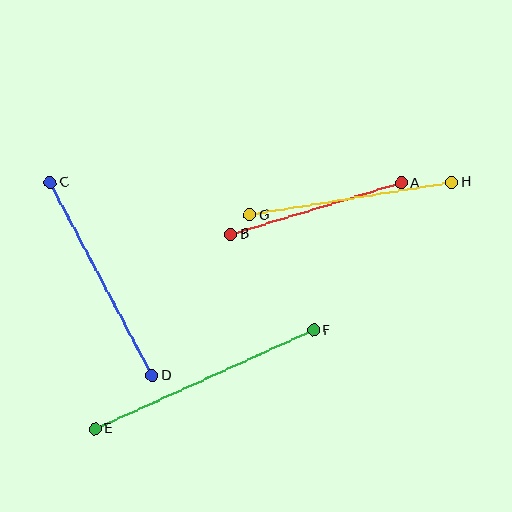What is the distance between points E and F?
The distance is approximately 240 pixels.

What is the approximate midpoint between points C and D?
The midpoint is at approximately (101, 279) pixels.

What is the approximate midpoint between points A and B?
The midpoint is at approximately (316, 209) pixels.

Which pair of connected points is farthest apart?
Points E and F are farthest apart.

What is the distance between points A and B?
The distance is approximately 178 pixels.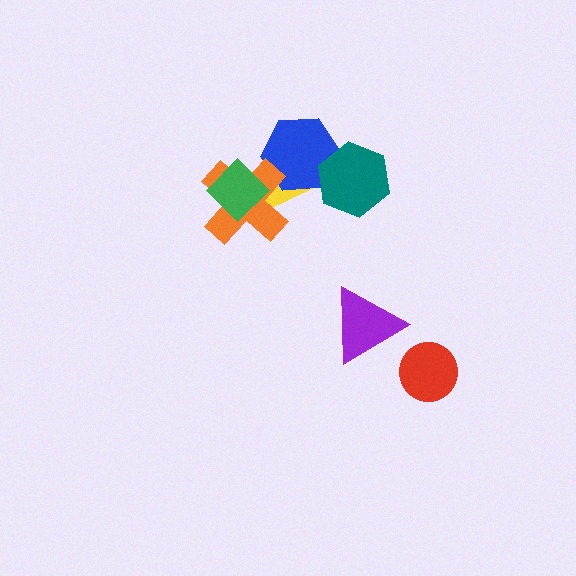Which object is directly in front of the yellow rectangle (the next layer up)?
The blue hexagon is directly in front of the yellow rectangle.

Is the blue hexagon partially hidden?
Yes, it is partially covered by another shape.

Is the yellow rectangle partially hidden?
Yes, it is partially covered by another shape.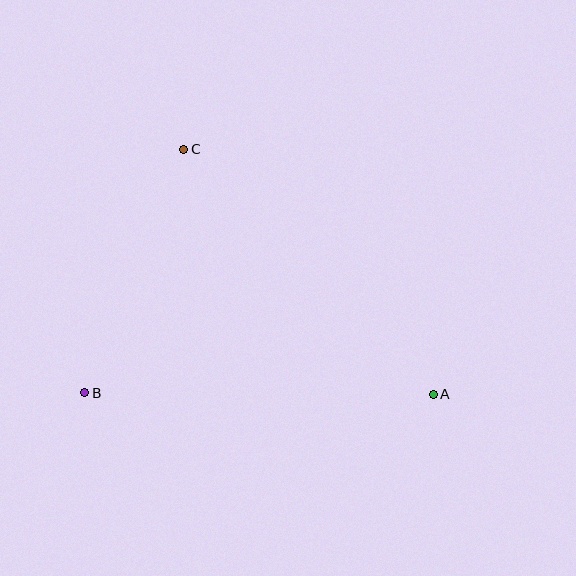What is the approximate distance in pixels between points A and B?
The distance between A and B is approximately 349 pixels.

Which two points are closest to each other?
Points B and C are closest to each other.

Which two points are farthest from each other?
Points A and C are farthest from each other.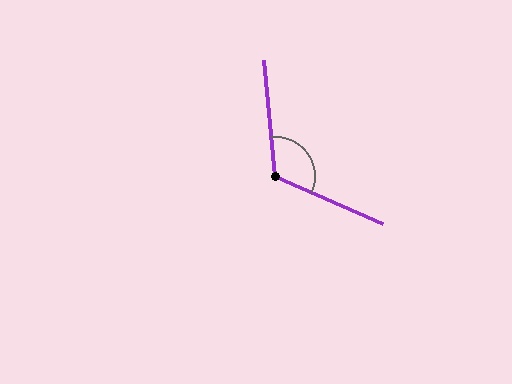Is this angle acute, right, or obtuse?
It is obtuse.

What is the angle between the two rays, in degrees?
Approximately 120 degrees.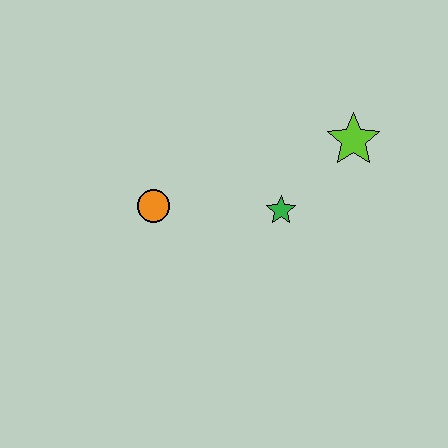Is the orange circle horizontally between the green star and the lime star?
No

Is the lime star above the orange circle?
Yes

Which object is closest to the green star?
The lime star is closest to the green star.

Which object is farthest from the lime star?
The orange circle is farthest from the lime star.